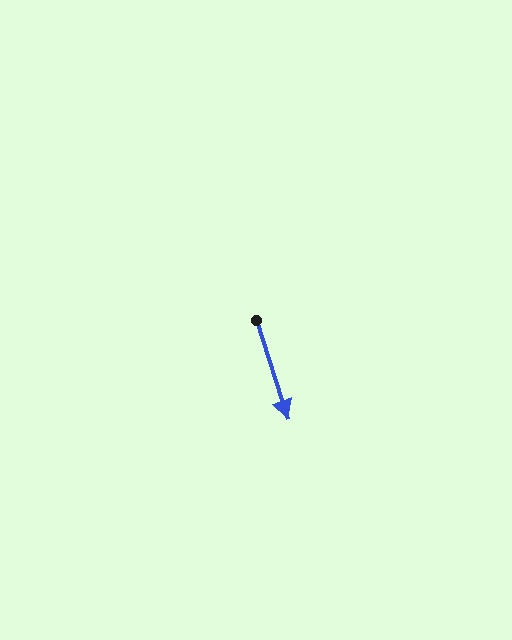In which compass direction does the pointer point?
South.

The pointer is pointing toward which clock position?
Roughly 5 o'clock.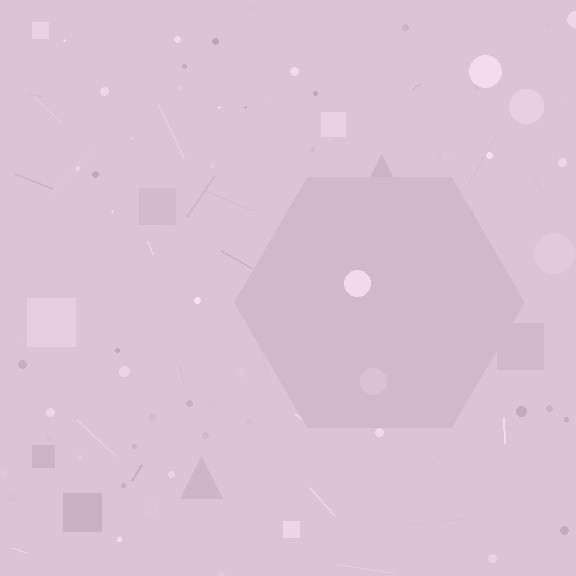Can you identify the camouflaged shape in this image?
The camouflaged shape is a hexagon.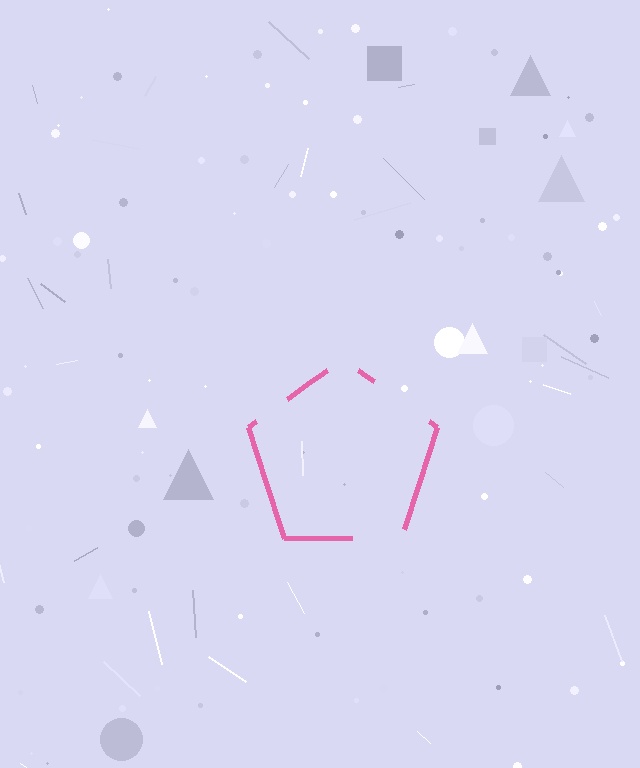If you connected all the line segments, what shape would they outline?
They would outline a pentagon.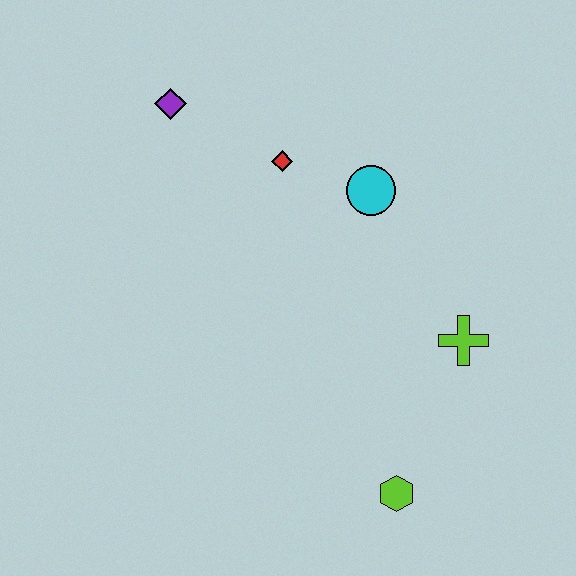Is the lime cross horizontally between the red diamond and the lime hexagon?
No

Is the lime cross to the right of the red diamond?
Yes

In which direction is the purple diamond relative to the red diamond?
The purple diamond is to the left of the red diamond.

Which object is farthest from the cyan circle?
The lime hexagon is farthest from the cyan circle.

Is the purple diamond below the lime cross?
No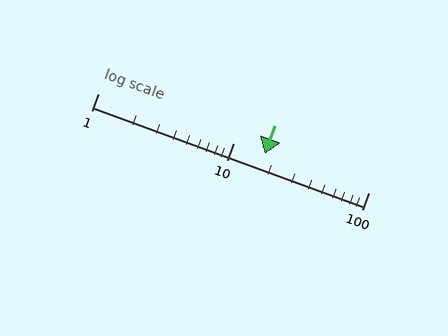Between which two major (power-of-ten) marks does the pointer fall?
The pointer is between 10 and 100.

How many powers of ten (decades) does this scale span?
The scale spans 2 decades, from 1 to 100.